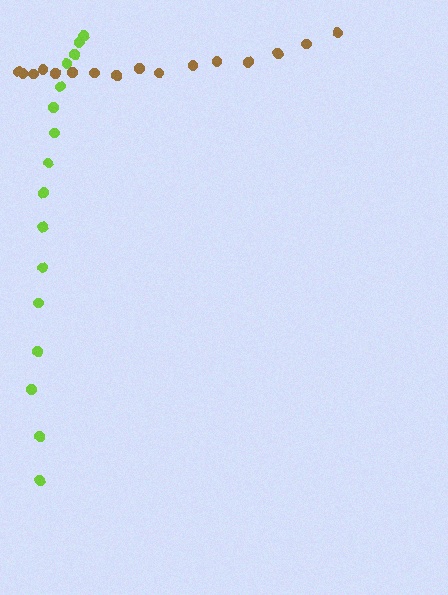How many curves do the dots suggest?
There are 2 distinct paths.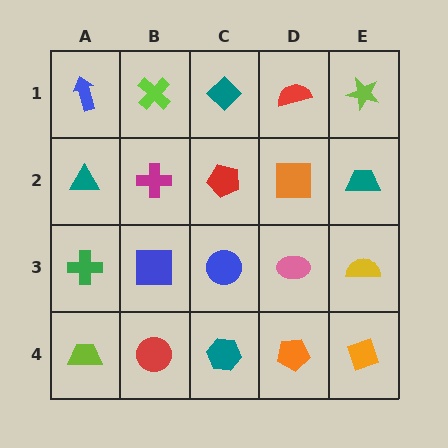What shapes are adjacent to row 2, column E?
A lime star (row 1, column E), a yellow semicircle (row 3, column E), an orange square (row 2, column D).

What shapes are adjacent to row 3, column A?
A teal triangle (row 2, column A), a lime trapezoid (row 4, column A), a blue square (row 3, column B).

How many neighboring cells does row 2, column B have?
4.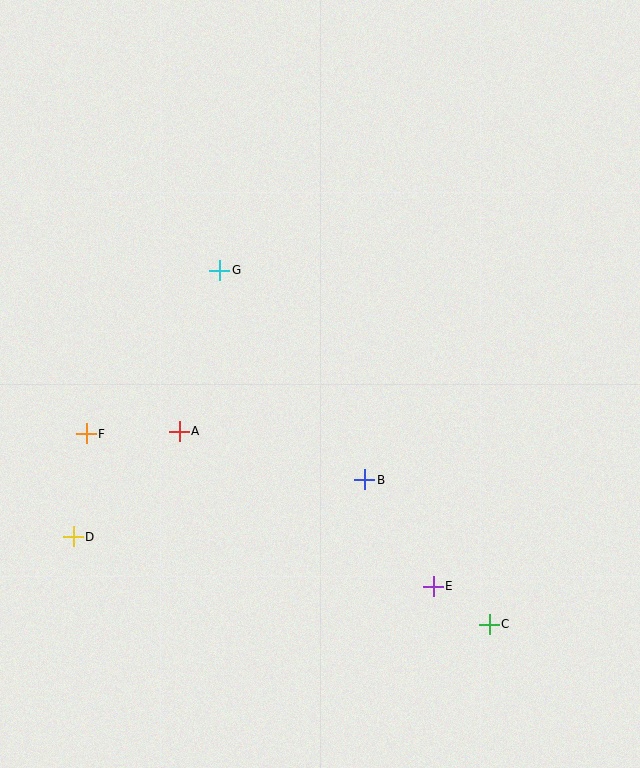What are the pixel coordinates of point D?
Point D is at (73, 537).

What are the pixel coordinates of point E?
Point E is at (433, 586).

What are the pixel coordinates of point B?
Point B is at (365, 480).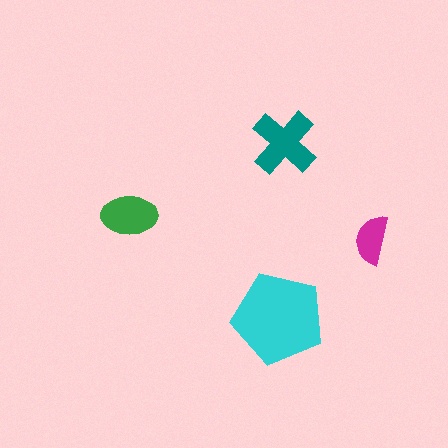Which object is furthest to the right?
The magenta semicircle is rightmost.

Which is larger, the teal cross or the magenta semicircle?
The teal cross.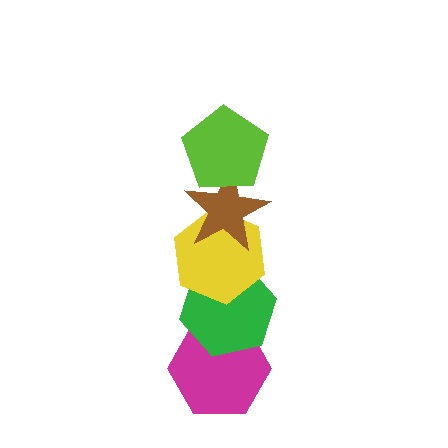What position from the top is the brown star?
The brown star is 2nd from the top.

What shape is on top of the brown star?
The lime pentagon is on top of the brown star.